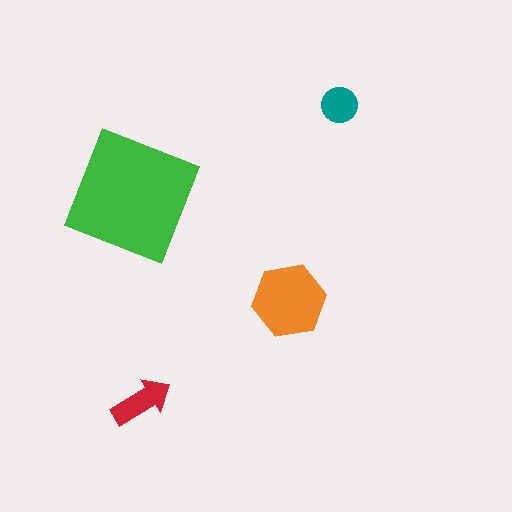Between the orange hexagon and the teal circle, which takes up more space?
The orange hexagon.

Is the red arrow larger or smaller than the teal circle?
Larger.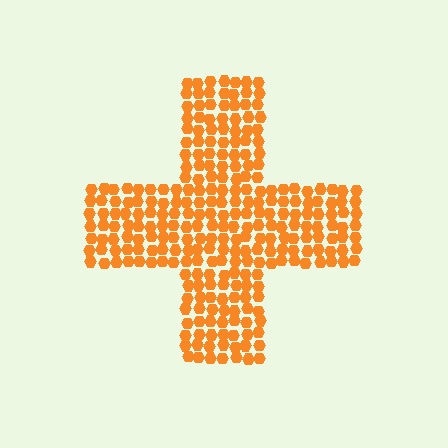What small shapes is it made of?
It is made of small hexagons.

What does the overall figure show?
The overall figure shows a cross.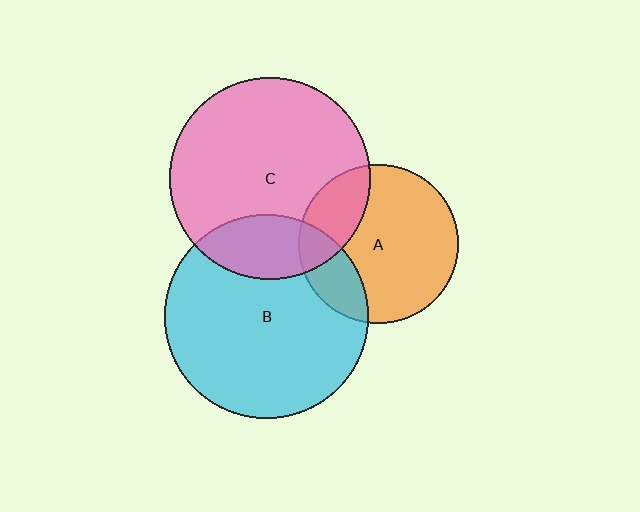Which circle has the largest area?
Circle B (cyan).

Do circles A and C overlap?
Yes.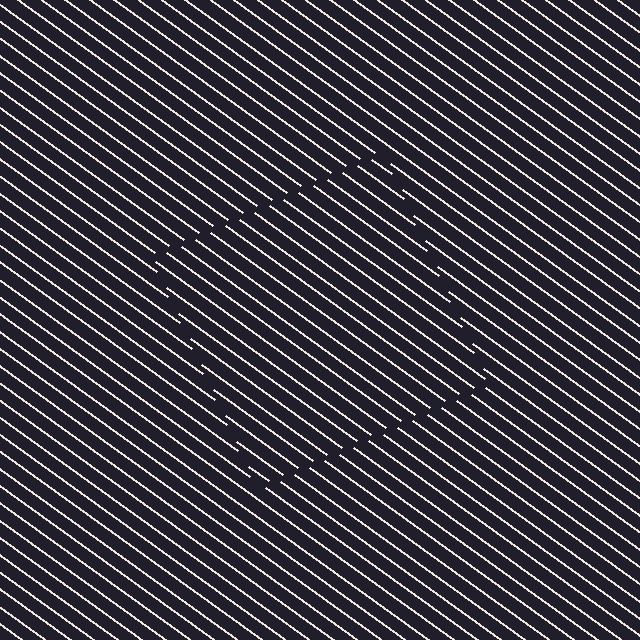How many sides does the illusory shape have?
4 sides — the line-ends trace a square.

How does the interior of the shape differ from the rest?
The interior of the shape contains the same grating, shifted by half a period — the contour is defined by the phase discontinuity where line-ends from the inner and outer gratings abut.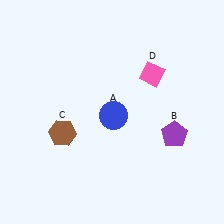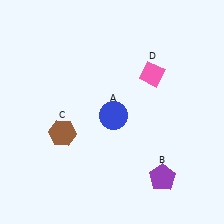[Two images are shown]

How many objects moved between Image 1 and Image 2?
1 object moved between the two images.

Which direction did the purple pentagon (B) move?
The purple pentagon (B) moved down.